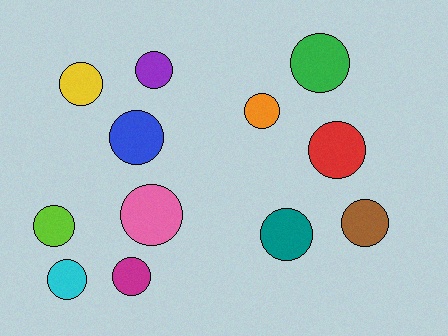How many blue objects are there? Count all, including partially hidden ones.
There is 1 blue object.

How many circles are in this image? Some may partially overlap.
There are 12 circles.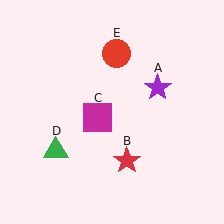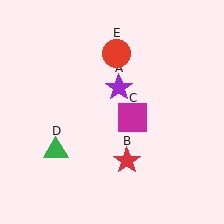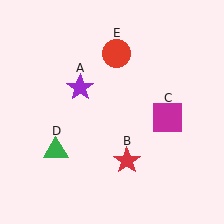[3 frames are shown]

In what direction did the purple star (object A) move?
The purple star (object A) moved left.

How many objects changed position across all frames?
2 objects changed position: purple star (object A), magenta square (object C).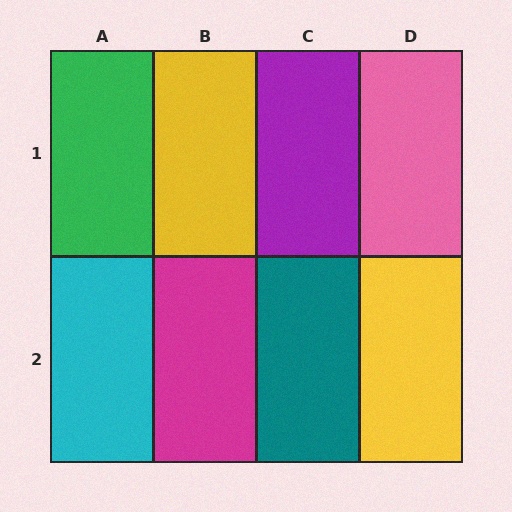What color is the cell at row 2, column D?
Yellow.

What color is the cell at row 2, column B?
Magenta.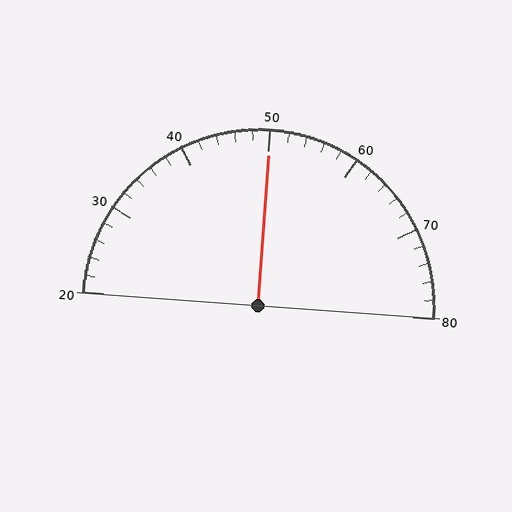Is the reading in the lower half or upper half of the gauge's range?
The reading is in the upper half of the range (20 to 80).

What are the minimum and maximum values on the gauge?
The gauge ranges from 20 to 80.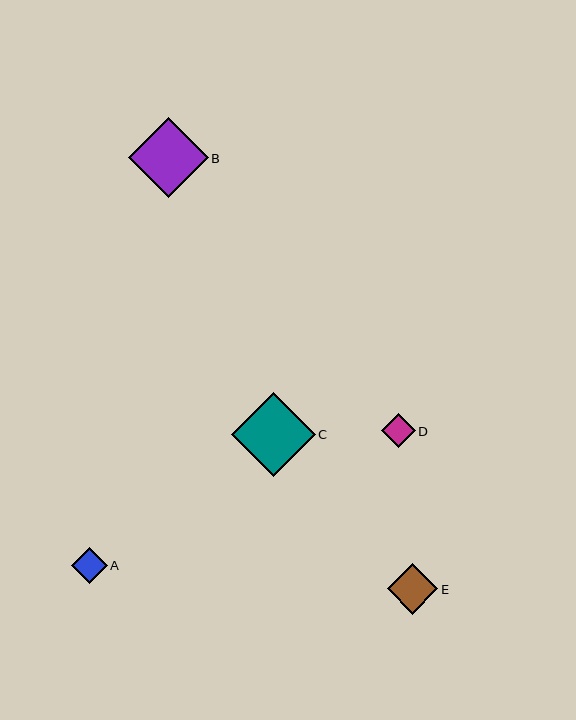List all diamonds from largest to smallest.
From largest to smallest: C, B, E, A, D.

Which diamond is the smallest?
Diamond D is the smallest with a size of approximately 34 pixels.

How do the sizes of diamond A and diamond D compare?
Diamond A and diamond D are approximately the same size.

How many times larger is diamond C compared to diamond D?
Diamond C is approximately 2.4 times the size of diamond D.